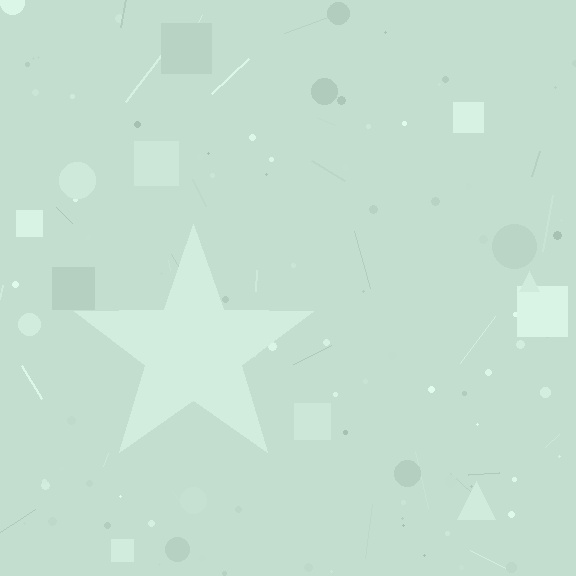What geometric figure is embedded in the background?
A star is embedded in the background.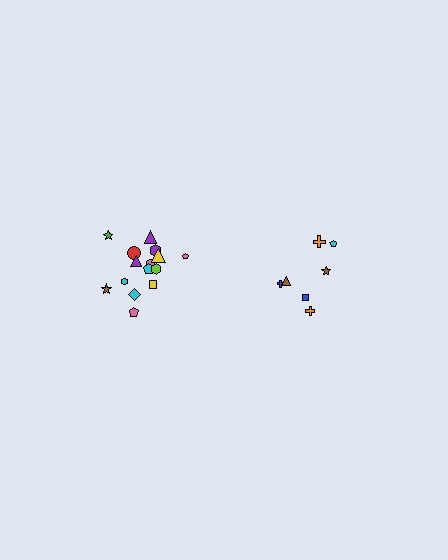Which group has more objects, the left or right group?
The left group.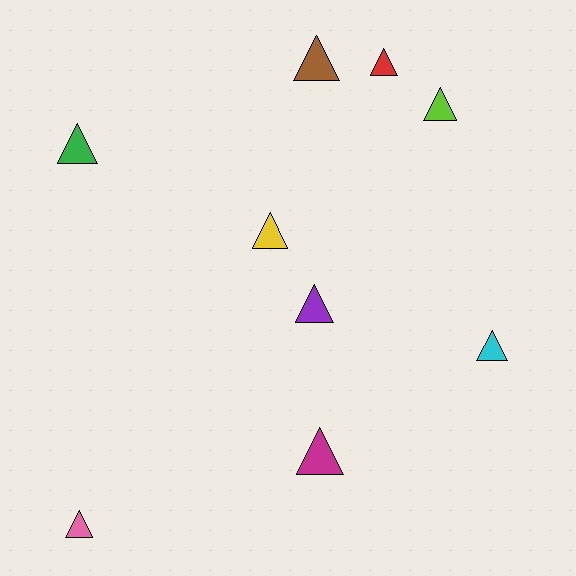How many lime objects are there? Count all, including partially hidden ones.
There is 1 lime object.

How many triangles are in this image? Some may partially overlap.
There are 9 triangles.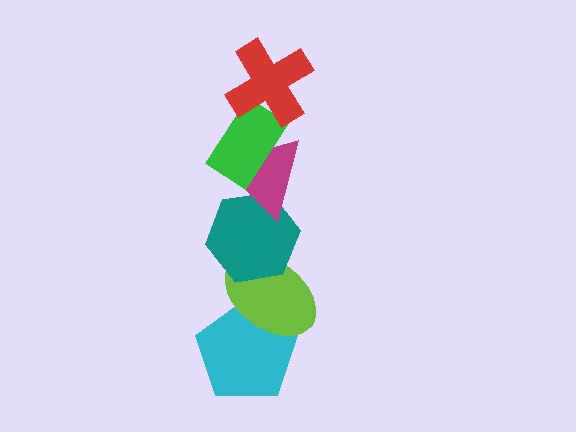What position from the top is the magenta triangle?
The magenta triangle is 3rd from the top.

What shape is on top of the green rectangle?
The red cross is on top of the green rectangle.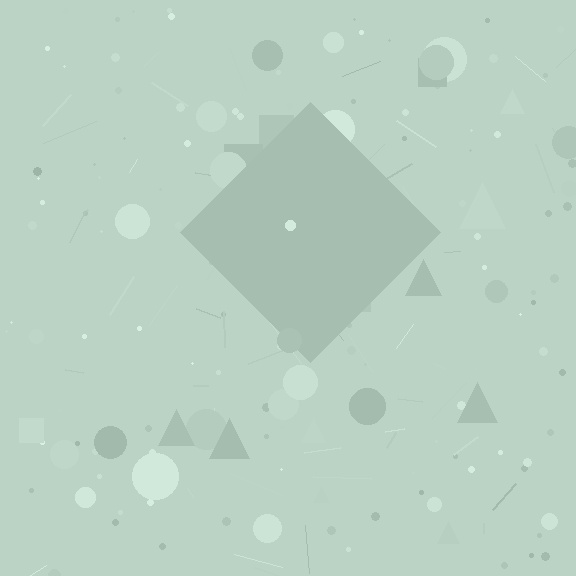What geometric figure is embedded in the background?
A diamond is embedded in the background.